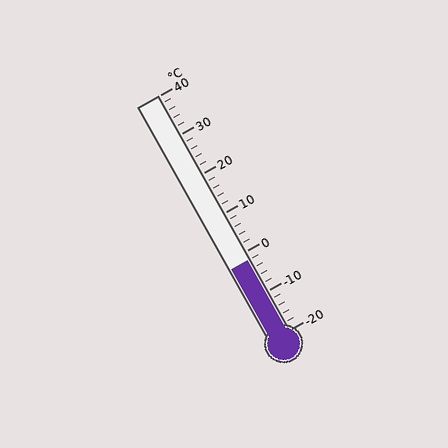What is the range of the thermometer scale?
The thermometer scale ranges from -20°C to 40°C.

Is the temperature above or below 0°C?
The temperature is below 0°C.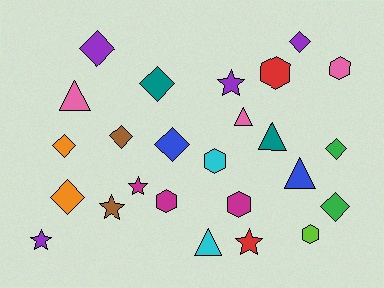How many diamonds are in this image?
There are 9 diamonds.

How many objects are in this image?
There are 25 objects.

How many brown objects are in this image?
There are 2 brown objects.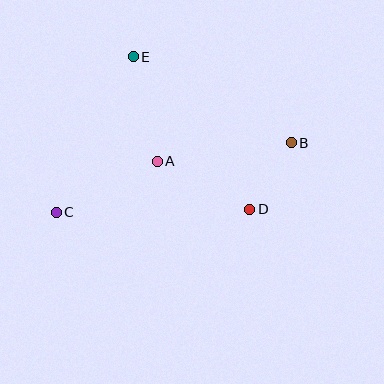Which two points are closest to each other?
Points B and D are closest to each other.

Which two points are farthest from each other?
Points B and C are farthest from each other.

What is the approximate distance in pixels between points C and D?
The distance between C and D is approximately 193 pixels.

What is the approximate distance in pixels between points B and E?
The distance between B and E is approximately 180 pixels.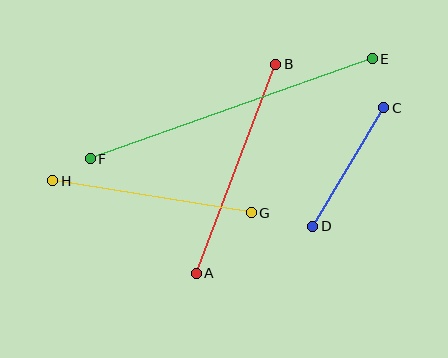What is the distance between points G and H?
The distance is approximately 201 pixels.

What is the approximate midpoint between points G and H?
The midpoint is at approximately (152, 197) pixels.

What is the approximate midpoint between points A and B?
The midpoint is at approximately (236, 169) pixels.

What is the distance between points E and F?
The distance is approximately 299 pixels.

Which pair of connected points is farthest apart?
Points E and F are farthest apart.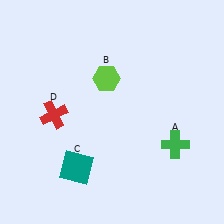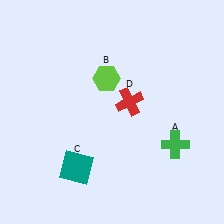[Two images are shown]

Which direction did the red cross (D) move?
The red cross (D) moved right.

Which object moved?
The red cross (D) moved right.